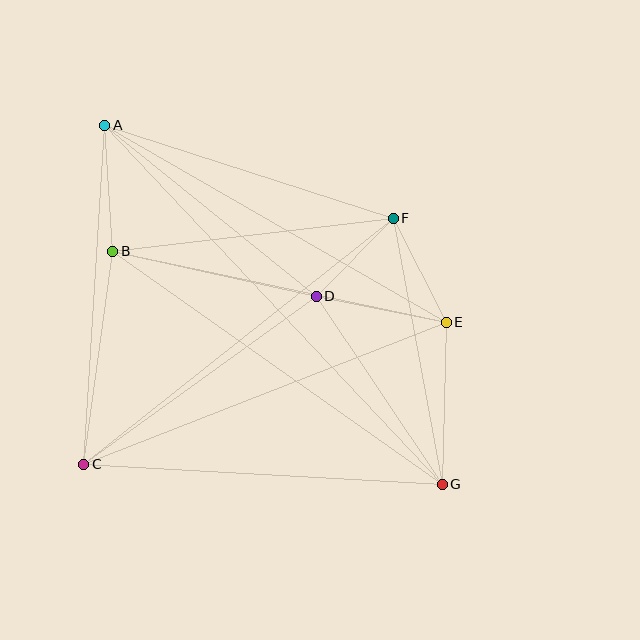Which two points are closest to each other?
Points D and F are closest to each other.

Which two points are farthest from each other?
Points A and G are farthest from each other.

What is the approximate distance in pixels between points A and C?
The distance between A and C is approximately 340 pixels.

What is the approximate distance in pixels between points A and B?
The distance between A and B is approximately 126 pixels.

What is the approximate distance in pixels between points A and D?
The distance between A and D is approximately 272 pixels.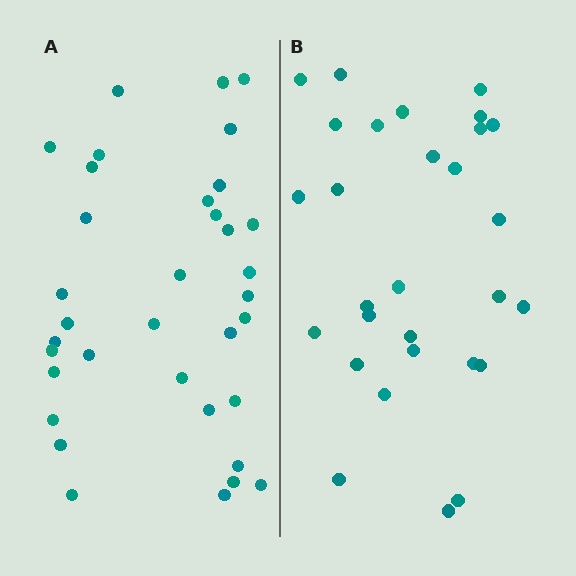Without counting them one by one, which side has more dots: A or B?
Region A (the left region) has more dots.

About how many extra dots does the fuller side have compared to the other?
Region A has about 6 more dots than region B.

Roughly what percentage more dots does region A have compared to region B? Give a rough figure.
About 20% more.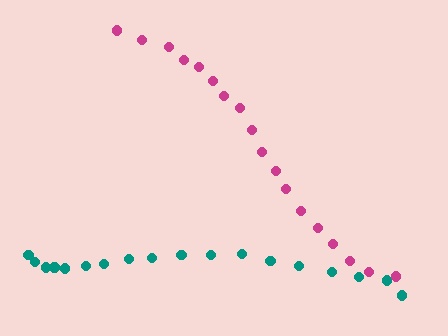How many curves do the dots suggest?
There are 2 distinct paths.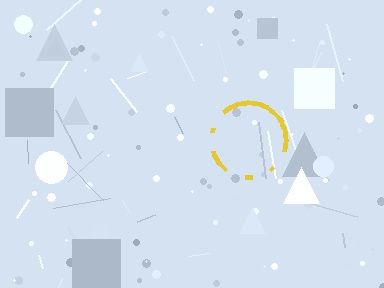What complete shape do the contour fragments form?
The contour fragments form a circle.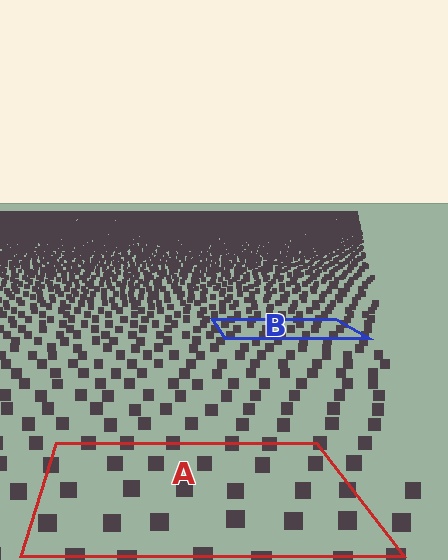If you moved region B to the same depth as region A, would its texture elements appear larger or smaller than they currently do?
They would appear larger. At a closer depth, the same texture elements are projected at a bigger on-screen size.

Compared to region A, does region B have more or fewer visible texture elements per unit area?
Region B has more texture elements per unit area — they are packed more densely because it is farther away.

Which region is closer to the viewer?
Region A is closer. The texture elements there are larger and more spread out.